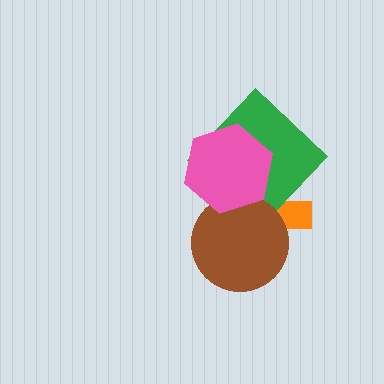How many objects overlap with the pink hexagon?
3 objects overlap with the pink hexagon.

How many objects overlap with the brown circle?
3 objects overlap with the brown circle.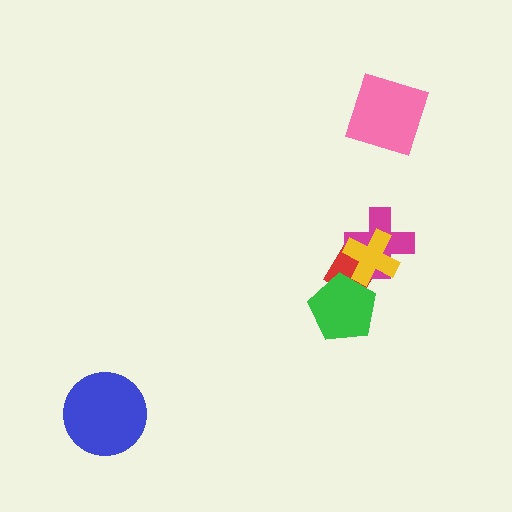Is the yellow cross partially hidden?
No, no other shape covers it.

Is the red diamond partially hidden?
Yes, it is partially covered by another shape.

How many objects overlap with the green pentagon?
1 object overlaps with the green pentagon.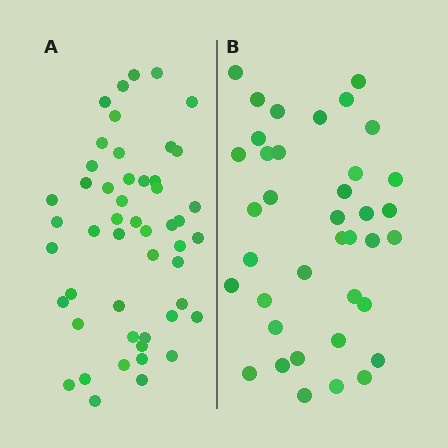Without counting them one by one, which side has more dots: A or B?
Region A (the left region) has more dots.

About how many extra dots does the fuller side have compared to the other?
Region A has roughly 12 or so more dots than region B.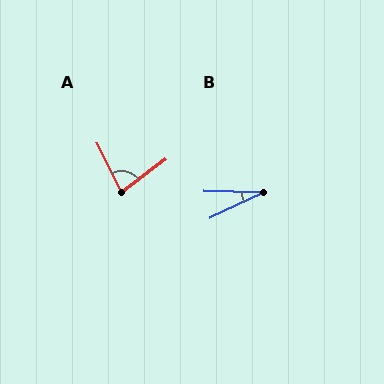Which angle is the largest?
A, at approximately 79 degrees.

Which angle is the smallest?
B, at approximately 27 degrees.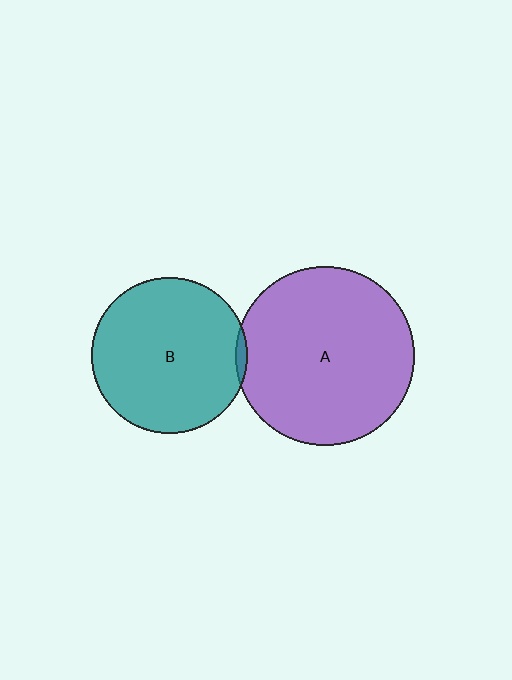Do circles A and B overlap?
Yes.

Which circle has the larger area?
Circle A (purple).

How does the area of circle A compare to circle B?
Approximately 1.3 times.